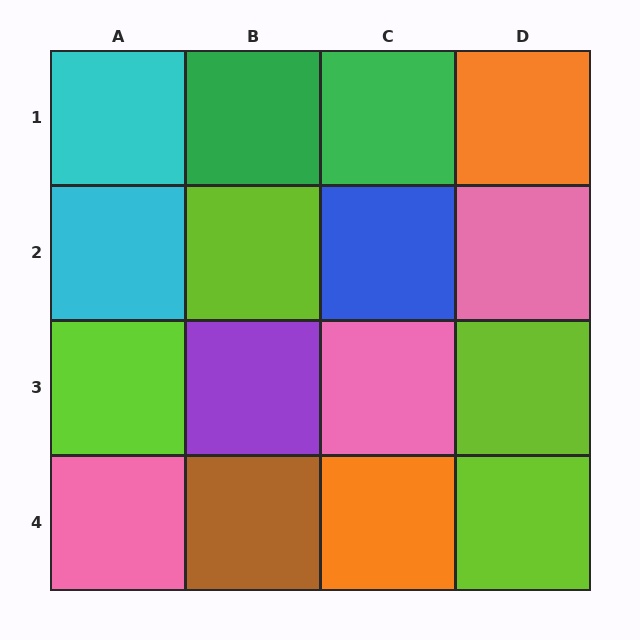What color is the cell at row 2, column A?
Cyan.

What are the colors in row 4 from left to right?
Pink, brown, orange, lime.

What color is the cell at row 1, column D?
Orange.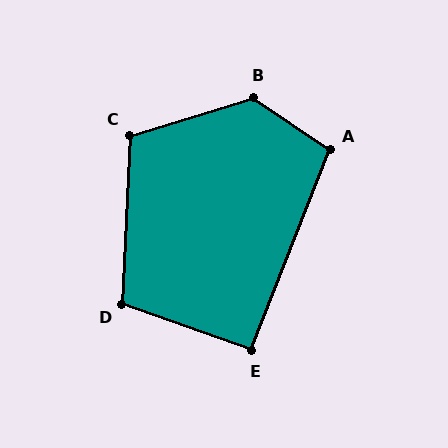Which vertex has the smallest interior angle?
E, at approximately 92 degrees.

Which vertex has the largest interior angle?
B, at approximately 129 degrees.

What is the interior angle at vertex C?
Approximately 109 degrees (obtuse).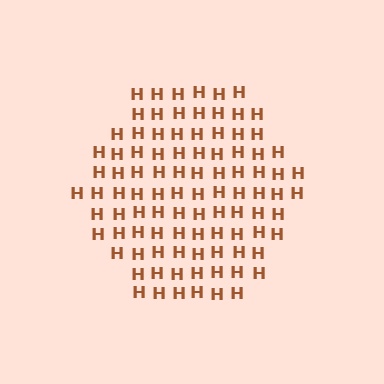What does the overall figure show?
The overall figure shows a hexagon.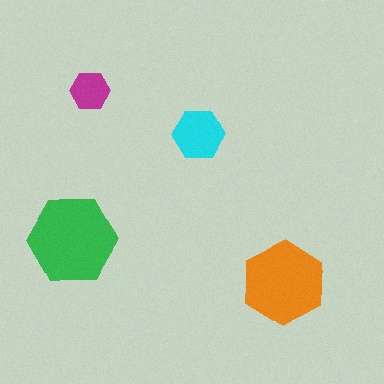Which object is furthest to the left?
The green hexagon is leftmost.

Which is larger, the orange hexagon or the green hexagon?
The green one.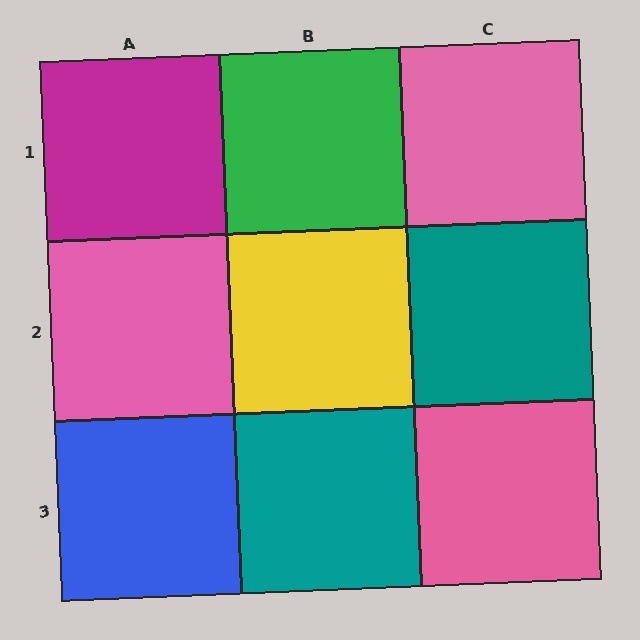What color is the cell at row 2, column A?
Pink.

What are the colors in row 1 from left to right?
Magenta, green, pink.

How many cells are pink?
3 cells are pink.